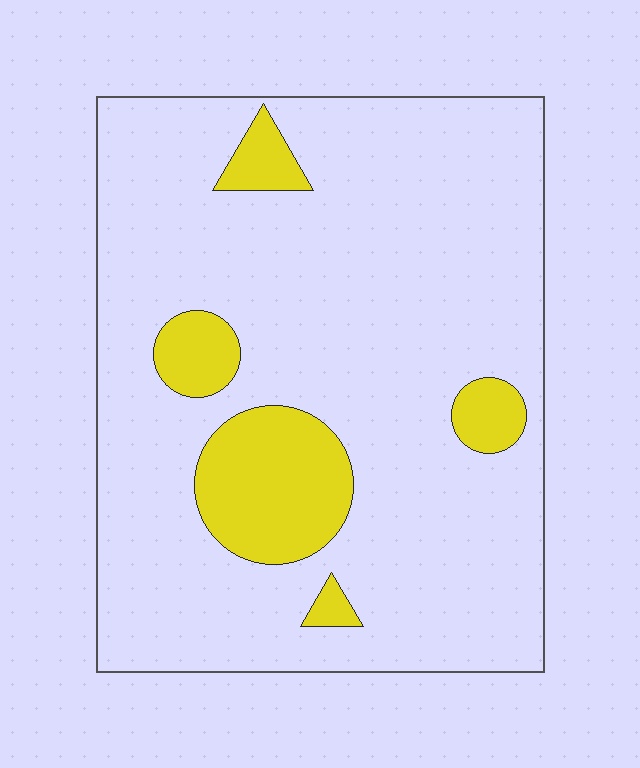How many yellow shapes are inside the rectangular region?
5.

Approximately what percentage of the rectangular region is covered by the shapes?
Approximately 15%.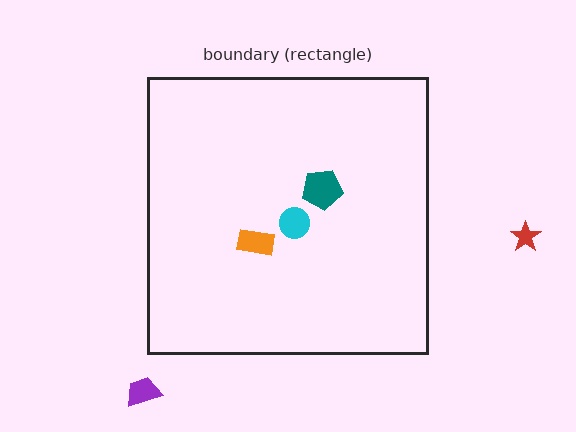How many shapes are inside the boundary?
3 inside, 2 outside.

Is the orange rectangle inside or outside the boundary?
Inside.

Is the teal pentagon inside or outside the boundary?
Inside.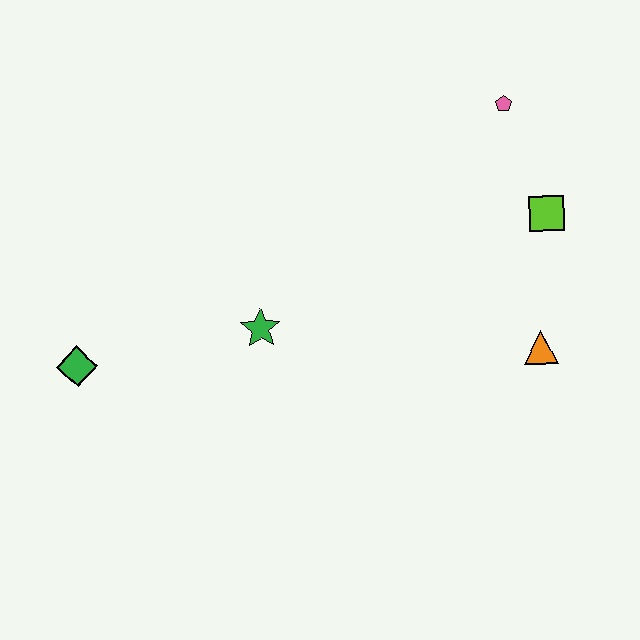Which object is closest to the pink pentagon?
The lime square is closest to the pink pentagon.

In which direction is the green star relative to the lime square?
The green star is to the left of the lime square.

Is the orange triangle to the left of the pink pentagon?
No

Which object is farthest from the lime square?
The green diamond is farthest from the lime square.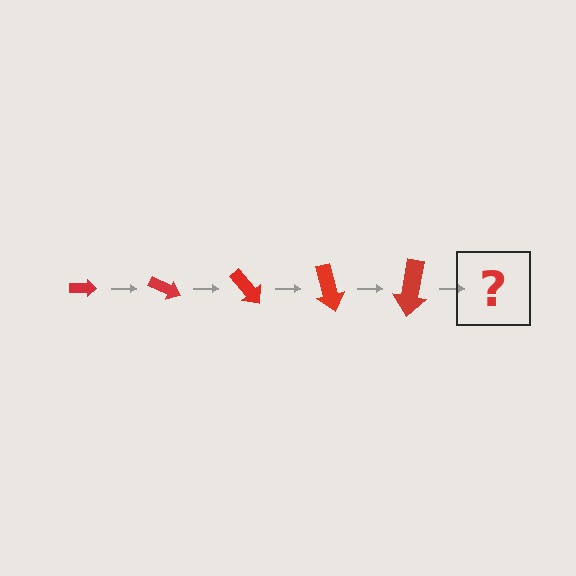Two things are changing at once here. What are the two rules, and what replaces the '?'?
The two rules are that the arrow grows larger each step and it rotates 25 degrees each step. The '?' should be an arrow, larger than the previous one and rotated 125 degrees from the start.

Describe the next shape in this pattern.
It should be an arrow, larger than the previous one and rotated 125 degrees from the start.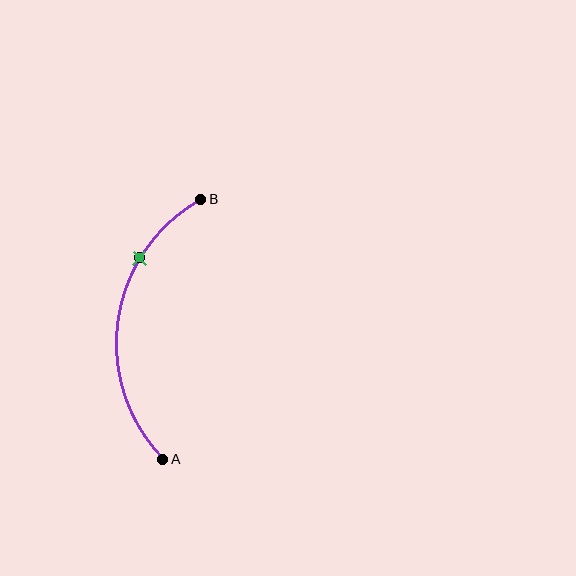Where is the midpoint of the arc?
The arc midpoint is the point on the curve farthest from the straight line joining A and B. It sits to the left of that line.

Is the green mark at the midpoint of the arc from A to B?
No. The green mark lies on the arc but is closer to endpoint B. The arc midpoint would be at the point on the curve equidistant along the arc from both A and B.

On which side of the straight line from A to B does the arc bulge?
The arc bulges to the left of the straight line connecting A and B.